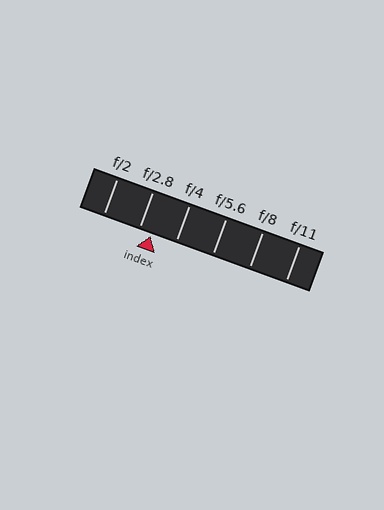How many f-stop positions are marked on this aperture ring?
There are 6 f-stop positions marked.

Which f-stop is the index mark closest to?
The index mark is closest to f/2.8.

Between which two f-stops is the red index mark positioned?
The index mark is between f/2.8 and f/4.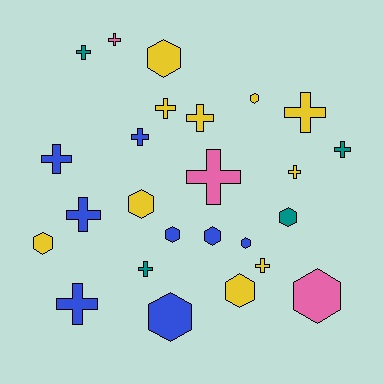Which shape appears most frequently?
Cross, with 14 objects.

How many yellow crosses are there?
There are 5 yellow crosses.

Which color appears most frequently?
Yellow, with 10 objects.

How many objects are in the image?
There are 25 objects.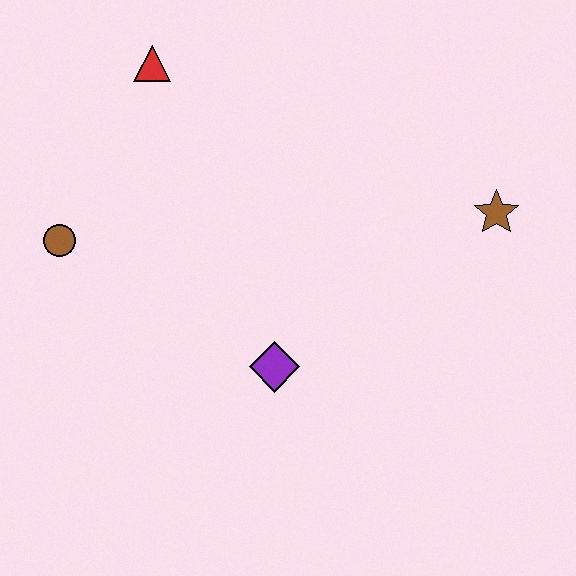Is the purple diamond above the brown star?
No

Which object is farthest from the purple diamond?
The red triangle is farthest from the purple diamond.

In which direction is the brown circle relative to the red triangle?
The brown circle is below the red triangle.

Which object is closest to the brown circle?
The red triangle is closest to the brown circle.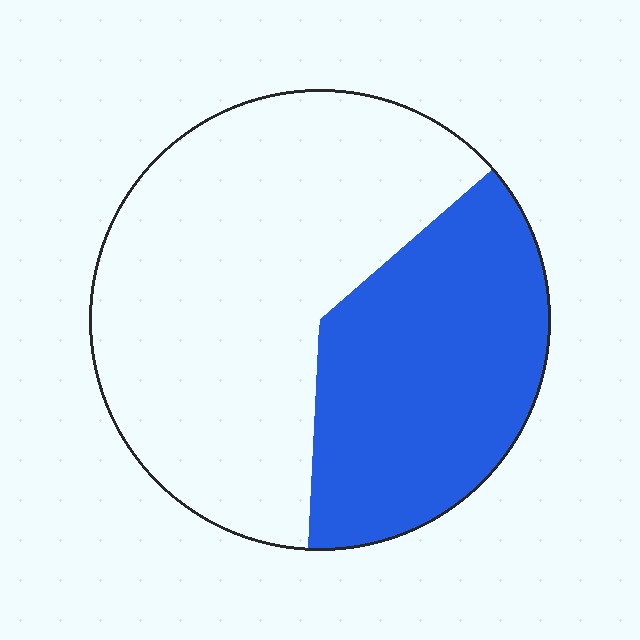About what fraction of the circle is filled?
About three eighths (3/8).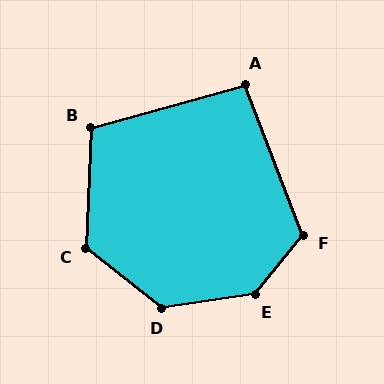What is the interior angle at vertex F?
Approximately 119 degrees (obtuse).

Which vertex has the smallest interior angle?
A, at approximately 95 degrees.